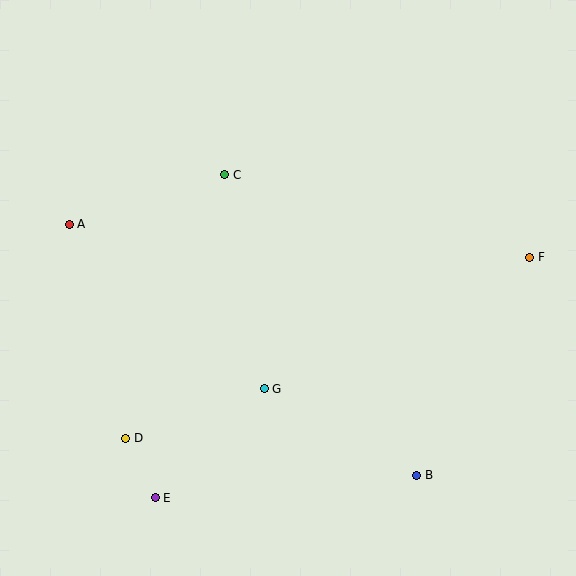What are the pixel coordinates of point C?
Point C is at (225, 175).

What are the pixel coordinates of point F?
Point F is at (530, 257).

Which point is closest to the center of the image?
Point G at (264, 389) is closest to the center.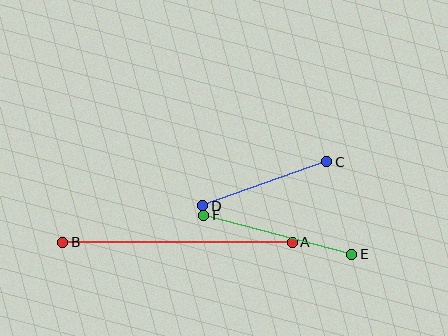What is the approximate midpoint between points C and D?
The midpoint is at approximately (265, 184) pixels.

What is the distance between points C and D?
The distance is approximately 132 pixels.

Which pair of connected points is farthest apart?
Points A and B are farthest apart.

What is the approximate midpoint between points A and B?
The midpoint is at approximately (178, 242) pixels.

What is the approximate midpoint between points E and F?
The midpoint is at approximately (278, 235) pixels.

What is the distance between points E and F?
The distance is approximately 153 pixels.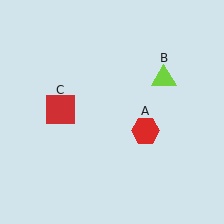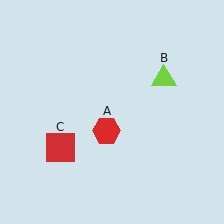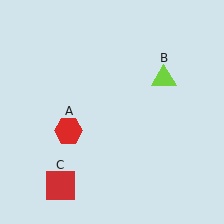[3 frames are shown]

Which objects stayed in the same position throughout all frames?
Lime triangle (object B) remained stationary.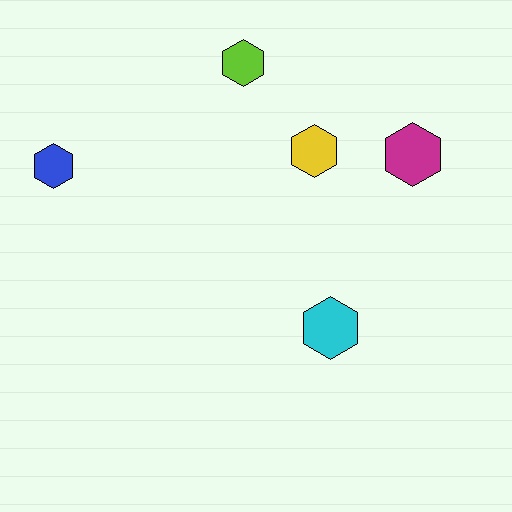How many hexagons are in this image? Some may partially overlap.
There are 5 hexagons.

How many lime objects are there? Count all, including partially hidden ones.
There is 1 lime object.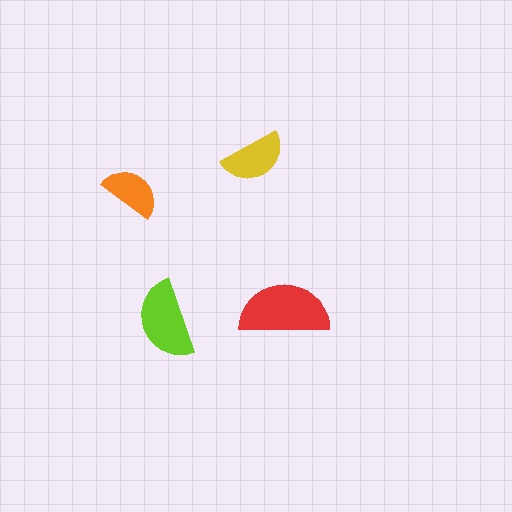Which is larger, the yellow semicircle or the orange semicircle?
The yellow one.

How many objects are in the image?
There are 4 objects in the image.